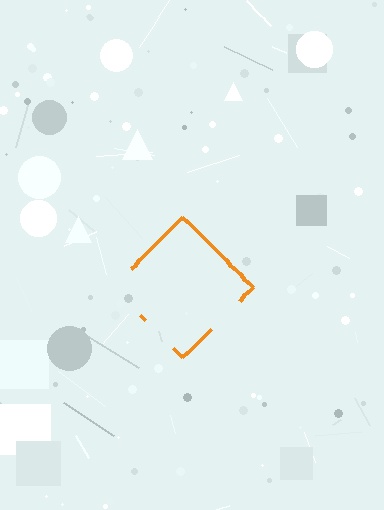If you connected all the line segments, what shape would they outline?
They would outline a diamond.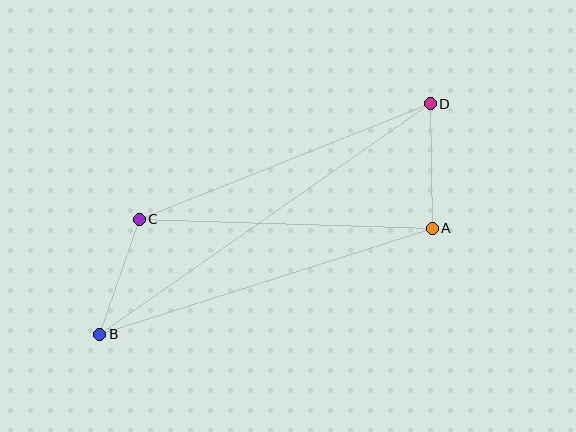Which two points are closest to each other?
Points B and C are closest to each other.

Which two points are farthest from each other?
Points B and D are farthest from each other.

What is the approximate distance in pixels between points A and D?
The distance between A and D is approximately 124 pixels.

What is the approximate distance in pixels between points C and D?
The distance between C and D is approximately 313 pixels.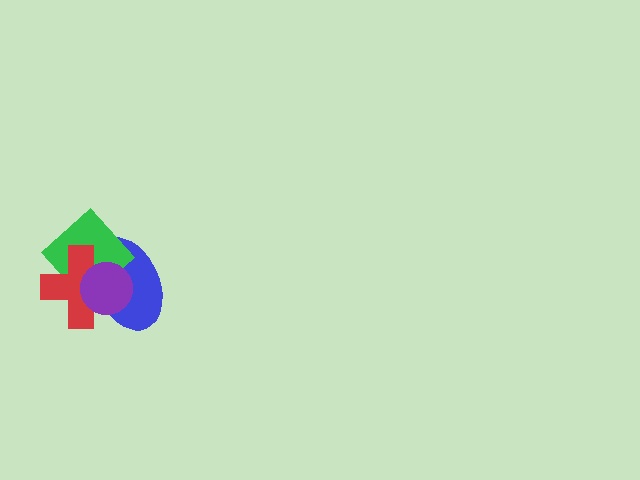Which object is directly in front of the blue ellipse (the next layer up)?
The green diamond is directly in front of the blue ellipse.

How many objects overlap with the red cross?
3 objects overlap with the red cross.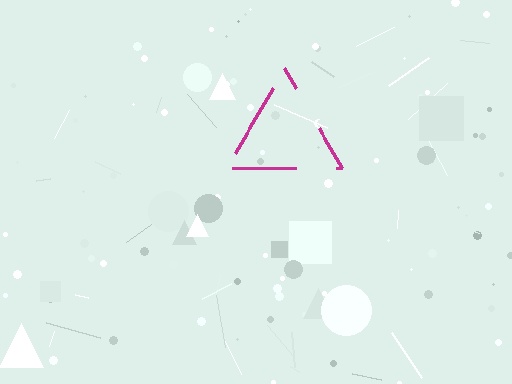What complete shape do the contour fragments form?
The contour fragments form a triangle.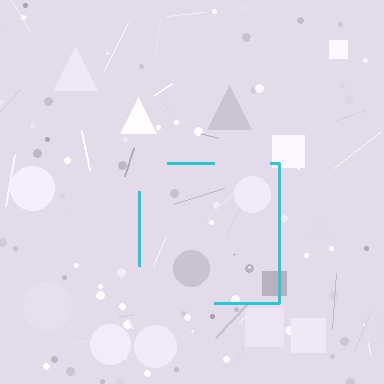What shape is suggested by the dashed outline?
The dashed outline suggests a square.